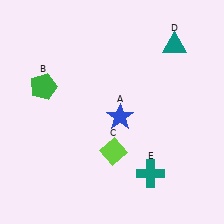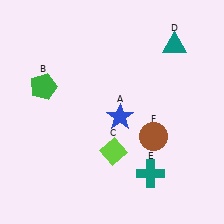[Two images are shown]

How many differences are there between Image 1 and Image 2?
There is 1 difference between the two images.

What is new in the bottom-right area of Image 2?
A brown circle (F) was added in the bottom-right area of Image 2.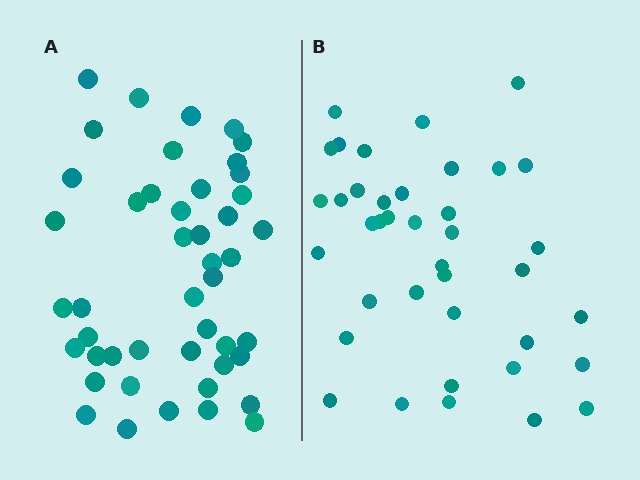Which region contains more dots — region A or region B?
Region A (the left region) has more dots.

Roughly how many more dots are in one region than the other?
Region A has roughly 8 or so more dots than region B.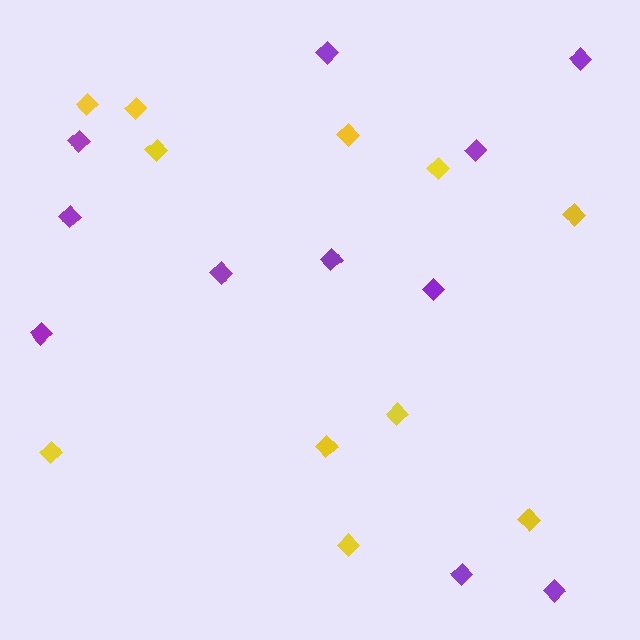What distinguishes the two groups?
There are 2 groups: one group of yellow diamonds (11) and one group of purple diamonds (11).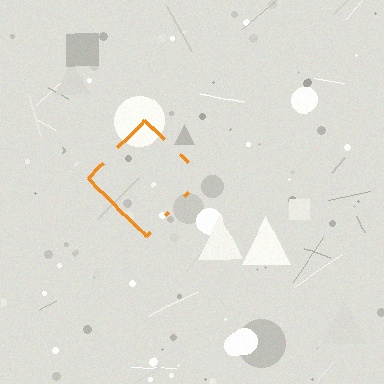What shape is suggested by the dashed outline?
The dashed outline suggests a diamond.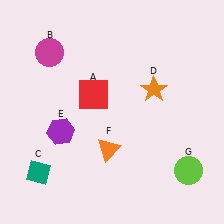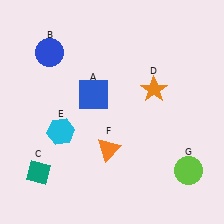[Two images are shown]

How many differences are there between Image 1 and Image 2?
There are 3 differences between the two images.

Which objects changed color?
A changed from red to blue. B changed from magenta to blue. E changed from purple to cyan.